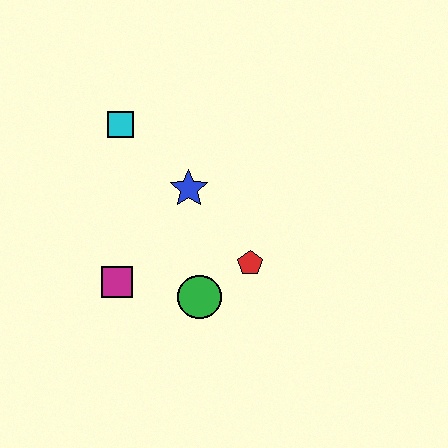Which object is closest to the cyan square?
The blue star is closest to the cyan square.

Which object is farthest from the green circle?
The cyan square is farthest from the green circle.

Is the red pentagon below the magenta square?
No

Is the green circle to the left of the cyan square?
No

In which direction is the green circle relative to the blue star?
The green circle is below the blue star.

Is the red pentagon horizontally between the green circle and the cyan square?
No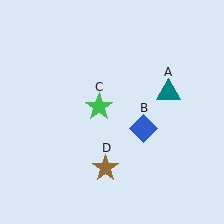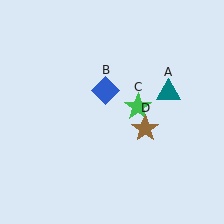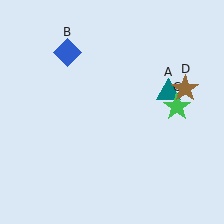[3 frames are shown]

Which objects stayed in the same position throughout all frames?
Teal triangle (object A) remained stationary.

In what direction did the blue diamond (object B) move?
The blue diamond (object B) moved up and to the left.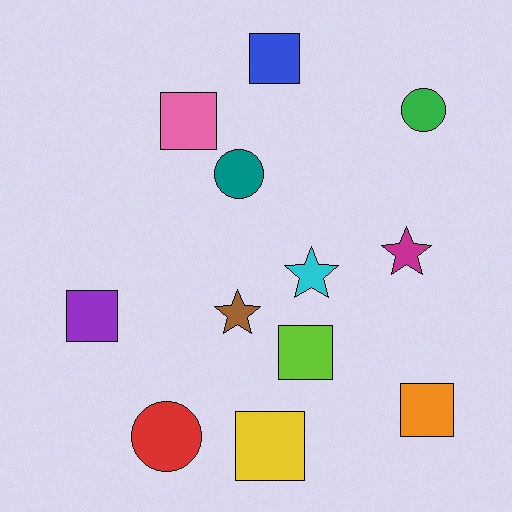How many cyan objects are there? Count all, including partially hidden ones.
There is 1 cyan object.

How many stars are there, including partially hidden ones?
There are 3 stars.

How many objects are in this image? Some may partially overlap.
There are 12 objects.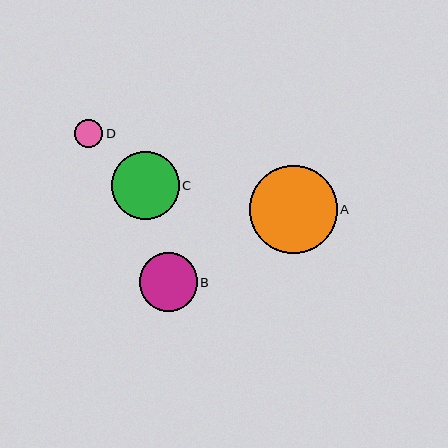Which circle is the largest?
Circle A is the largest with a size of approximately 88 pixels.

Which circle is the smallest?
Circle D is the smallest with a size of approximately 28 pixels.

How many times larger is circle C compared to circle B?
Circle C is approximately 1.2 times the size of circle B.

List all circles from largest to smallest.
From largest to smallest: A, C, B, D.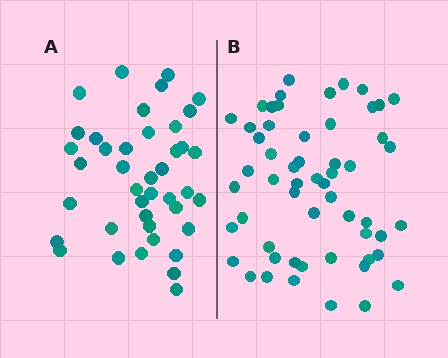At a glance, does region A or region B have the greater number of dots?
Region B (the right region) has more dots.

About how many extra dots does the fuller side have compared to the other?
Region B has approximately 15 more dots than region A.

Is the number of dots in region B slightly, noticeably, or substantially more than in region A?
Region B has noticeably more, but not dramatically so. The ratio is roughly 1.4 to 1.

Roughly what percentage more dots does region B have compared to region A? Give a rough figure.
About 35% more.